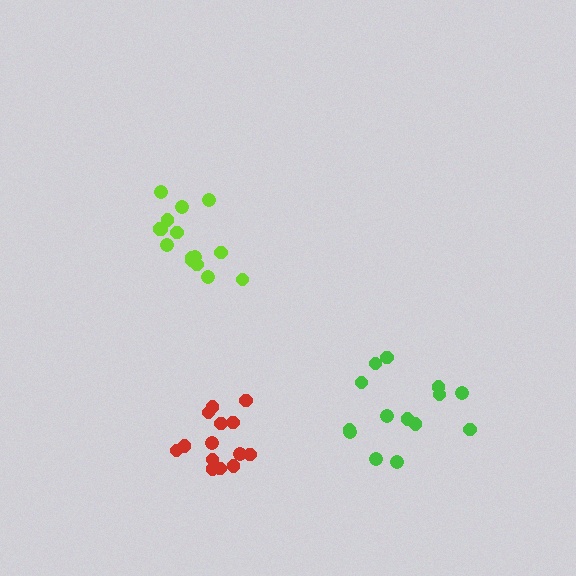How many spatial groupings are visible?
There are 3 spatial groupings.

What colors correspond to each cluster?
The clusters are colored: lime, red, green.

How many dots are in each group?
Group 1: 15 dots, Group 2: 14 dots, Group 3: 14 dots (43 total).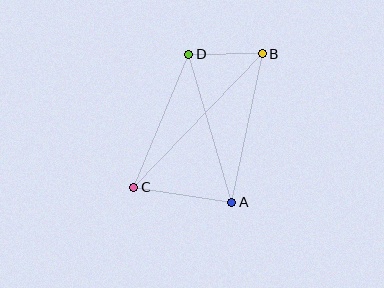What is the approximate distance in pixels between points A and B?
The distance between A and B is approximately 151 pixels.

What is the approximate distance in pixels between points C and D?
The distance between C and D is approximately 144 pixels.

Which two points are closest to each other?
Points B and D are closest to each other.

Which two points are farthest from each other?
Points B and C are farthest from each other.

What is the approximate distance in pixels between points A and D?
The distance between A and D is approximately 154 pixels.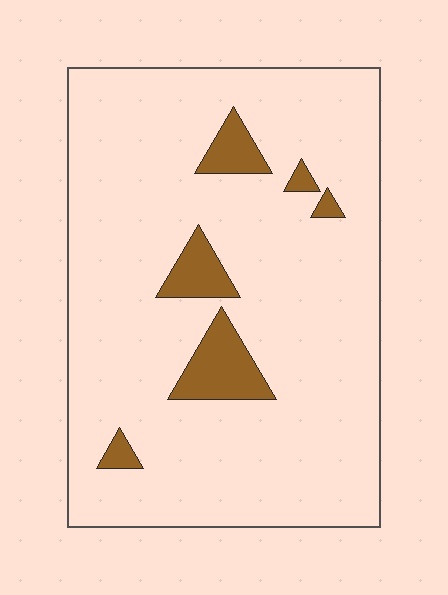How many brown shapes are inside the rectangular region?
6.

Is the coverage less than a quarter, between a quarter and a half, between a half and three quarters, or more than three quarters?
Less than a quarter.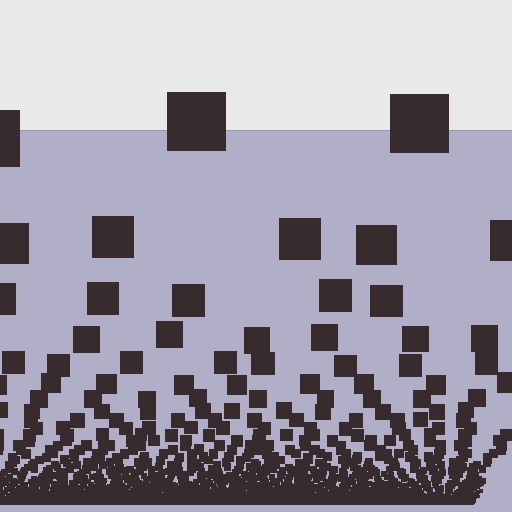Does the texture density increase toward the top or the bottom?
Density increases toward the bottom.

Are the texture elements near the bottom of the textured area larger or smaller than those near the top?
Smaller. The gradient is inverted — elements near the bottom are smaller and denser.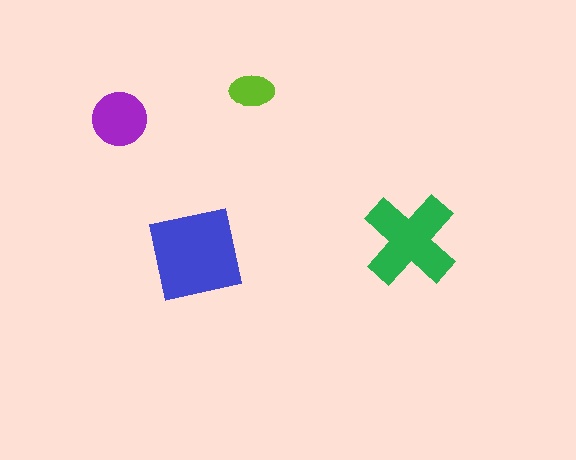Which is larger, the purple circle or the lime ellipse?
The purple circle.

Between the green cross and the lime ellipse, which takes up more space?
The green cross.